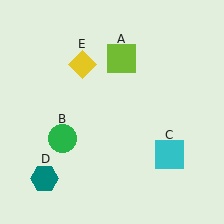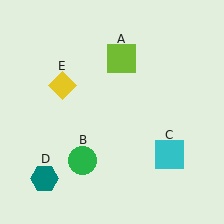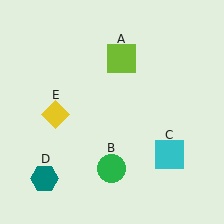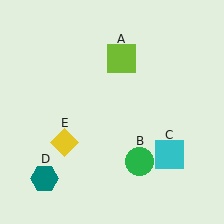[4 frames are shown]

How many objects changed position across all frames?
2 objects changed position: green circle (object B), yellow diamond (object E).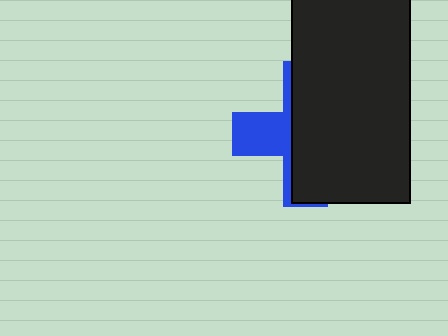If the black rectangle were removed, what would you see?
You would see the complete blue cross.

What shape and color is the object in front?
The object in front is a black rectangle.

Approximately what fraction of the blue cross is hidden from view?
Roughly 67% of the blue cross is hidden behind the black rectangle.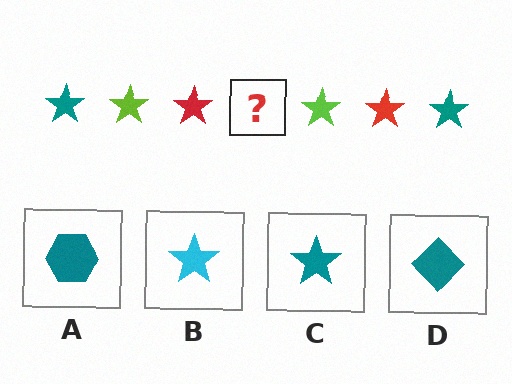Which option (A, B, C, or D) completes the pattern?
C.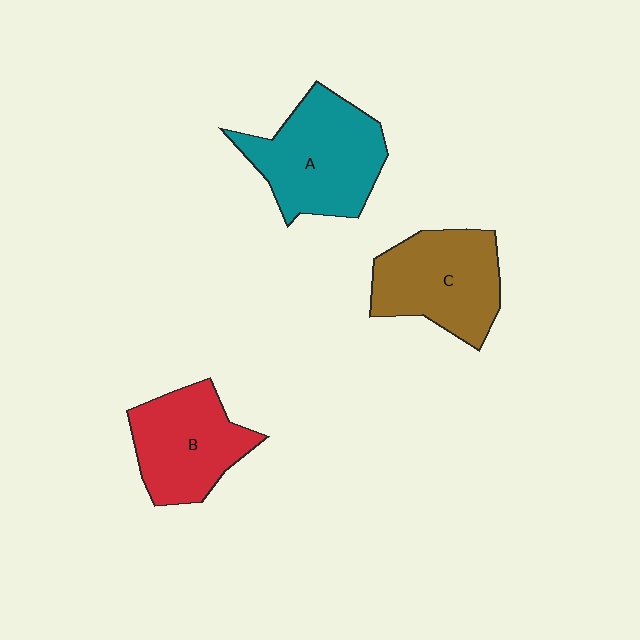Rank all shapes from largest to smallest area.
From largest to smallest: A (teal), C (brown), B (red).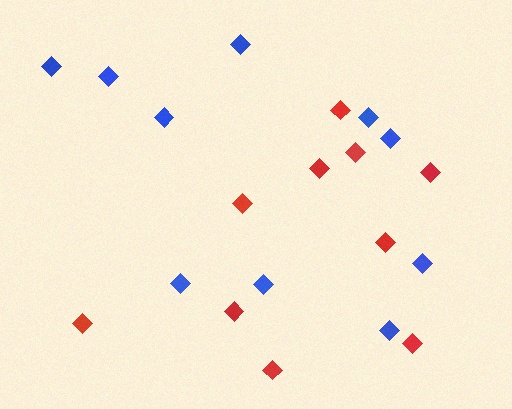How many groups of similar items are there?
There are 2 groups: one group of red diamonds (10) and one group of blue diamonds (10).